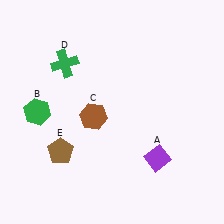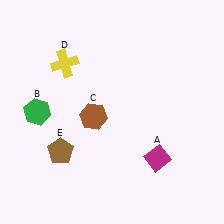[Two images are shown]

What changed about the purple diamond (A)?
In Image 1, A is purple. In Image 2, it changed to magenta.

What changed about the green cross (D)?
In Image 1, D is green. In Image 2, it changed to yellow.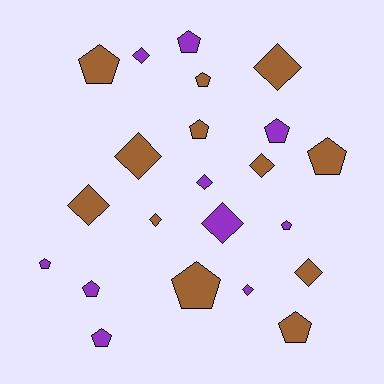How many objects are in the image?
There are 22 objects.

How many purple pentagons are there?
There are 6 purple pentagons.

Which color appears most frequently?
Brown, with 12 objects.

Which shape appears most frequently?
Pentagon, with 12 objects.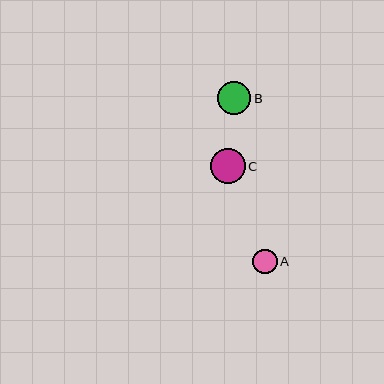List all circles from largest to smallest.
From largest to smallest: C, B, A.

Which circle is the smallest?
Circle A is the smallest with a size of approximately 24 pixels.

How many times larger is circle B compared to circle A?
Circle B is approximately 1.4 times the size of circle A.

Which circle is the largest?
Circle C is the largest with a size of approximately 35 pixels.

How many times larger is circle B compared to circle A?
Circle B is approximately 1.4 times the size of circle A.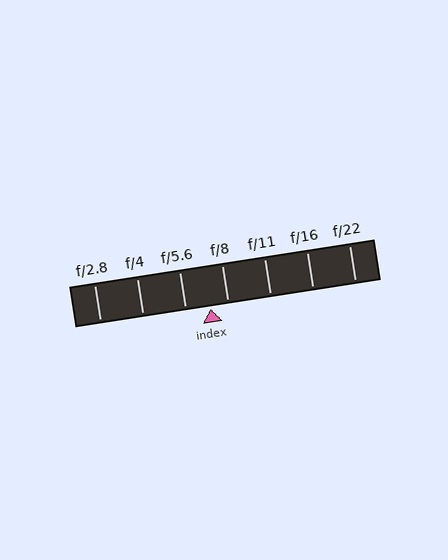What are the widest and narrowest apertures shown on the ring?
The widest aperture shown is f/2.8 and the narrowest is f/22.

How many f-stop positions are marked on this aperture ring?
There are 7 f-stop positions marked.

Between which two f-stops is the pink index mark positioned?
The index mark is between f/5.6 and f/8.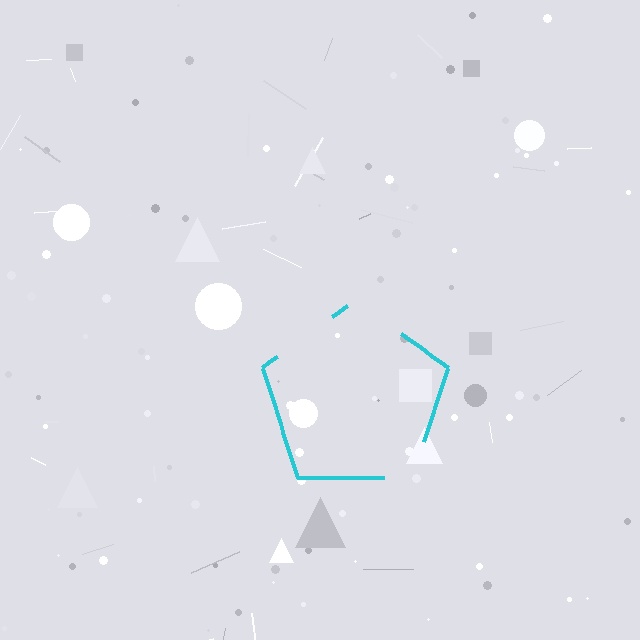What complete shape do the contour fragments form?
The contour fragments form a pentagon.